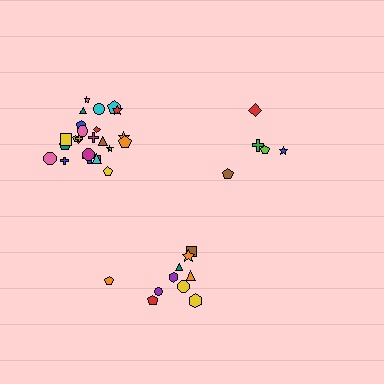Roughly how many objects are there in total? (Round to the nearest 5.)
Roughly 40 objects in total.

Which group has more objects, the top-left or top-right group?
The top-left group.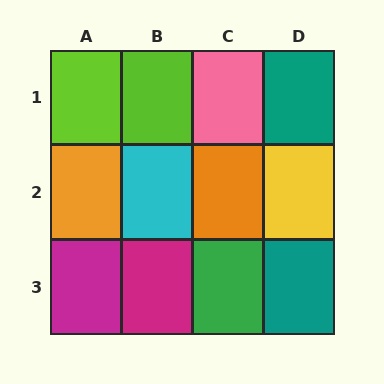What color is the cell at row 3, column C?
Green.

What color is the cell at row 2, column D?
Yellow.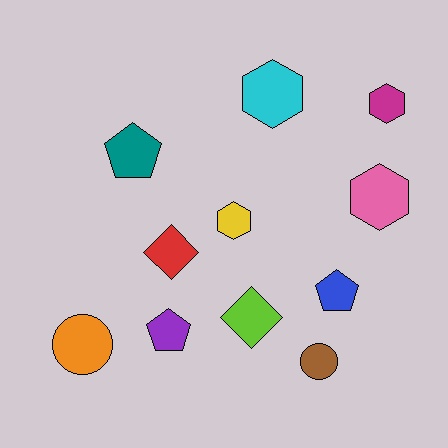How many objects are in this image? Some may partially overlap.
There are 11 objects.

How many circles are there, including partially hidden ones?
There are 2 circles.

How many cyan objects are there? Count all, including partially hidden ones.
There is 1 cyan object.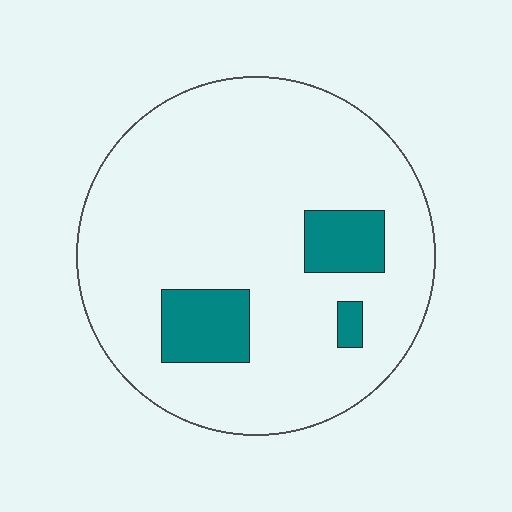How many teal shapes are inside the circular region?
3.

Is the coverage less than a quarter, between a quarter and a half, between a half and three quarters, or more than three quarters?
Less than a quarter.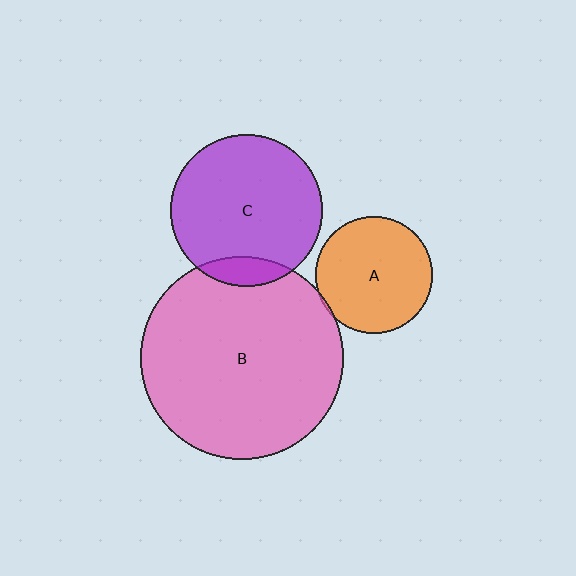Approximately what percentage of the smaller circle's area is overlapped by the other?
Approximately 5%.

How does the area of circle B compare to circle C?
Approximately 1.8 times.